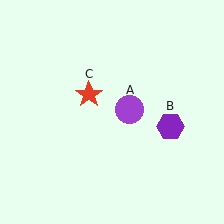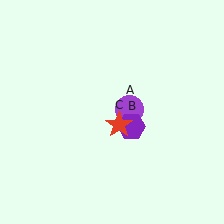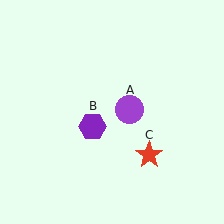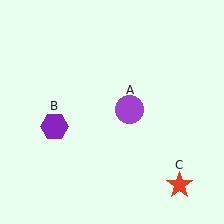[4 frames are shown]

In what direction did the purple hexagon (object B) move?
The purple hexagon (object B) moved left.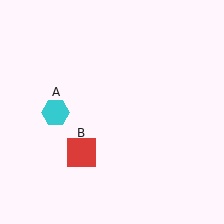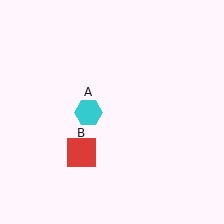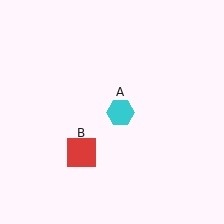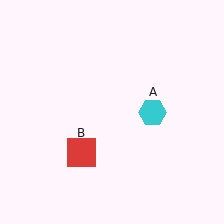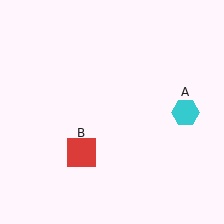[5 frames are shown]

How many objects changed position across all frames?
1 object changed position: cyan hexagon (object A).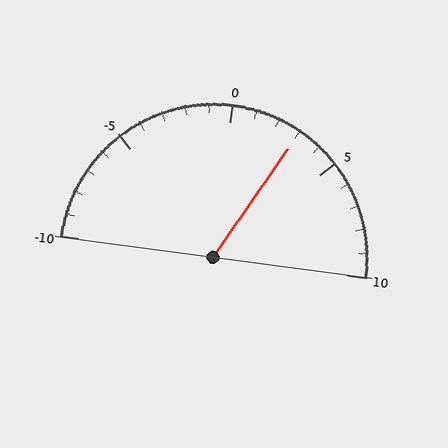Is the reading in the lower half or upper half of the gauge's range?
The reading is in the upper half of the range (-10 to 10).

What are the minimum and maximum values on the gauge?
The gauge ranges from -10 to 10.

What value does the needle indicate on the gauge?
The needle indicates approximately 3.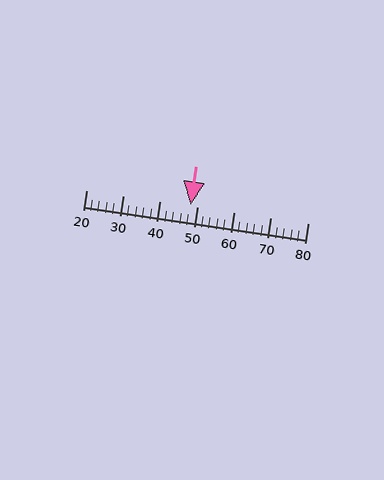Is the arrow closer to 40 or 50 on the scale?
The arrow is closer to 50.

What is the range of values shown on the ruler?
The ruler shows values from 20 to 80.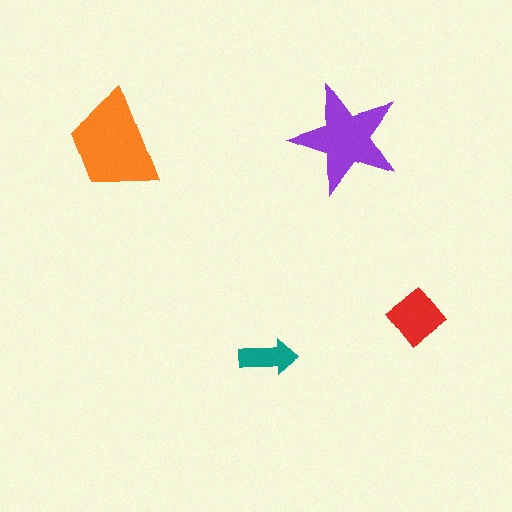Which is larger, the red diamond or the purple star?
The purple star.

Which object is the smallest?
The teal arrow.